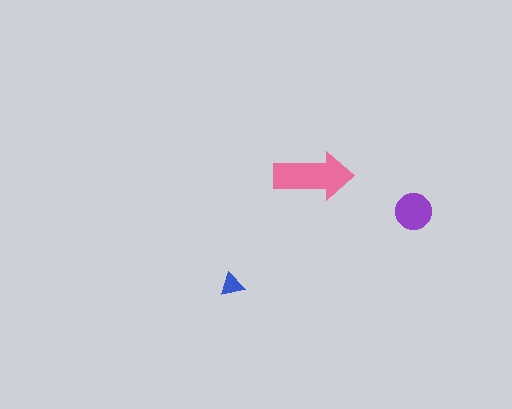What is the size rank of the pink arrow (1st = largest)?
1st.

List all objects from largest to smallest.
The pink arrow, the purple circle, the blue triangle.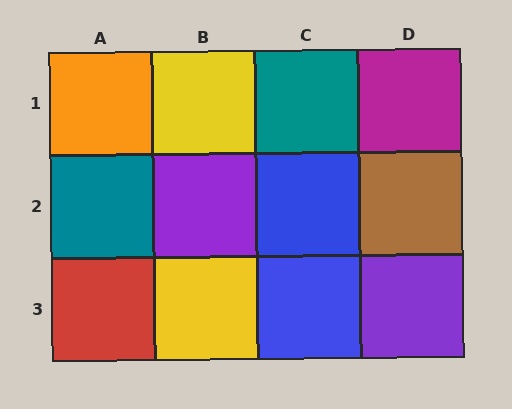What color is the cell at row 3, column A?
Red.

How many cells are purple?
2 cells are purple.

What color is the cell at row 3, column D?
Purple.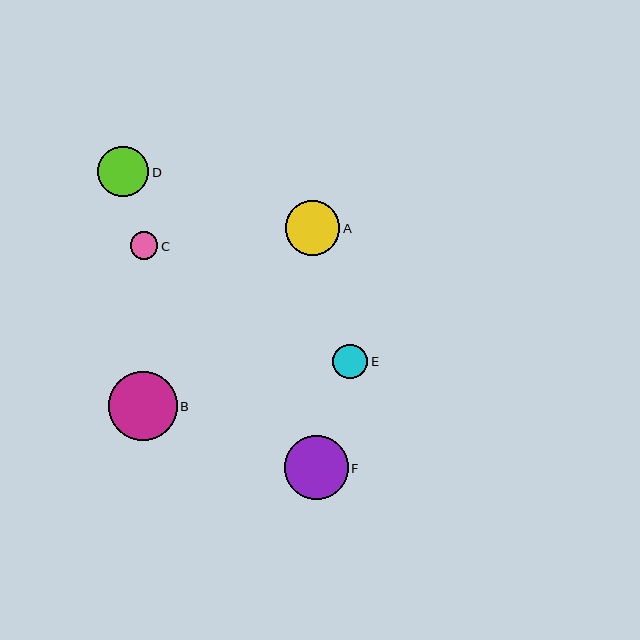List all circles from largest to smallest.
From largest to smallest: B, F, A, D, E, C.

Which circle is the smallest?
Circle C is the smallest with a size of approximately 28 pixels.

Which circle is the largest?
Circle B is the largest with a size of approximately 69 pixels.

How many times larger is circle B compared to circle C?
Circle B is approximately 2.5 times the size of circle C.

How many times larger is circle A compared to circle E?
Circle A is approximately 1.6 times the size of circle E.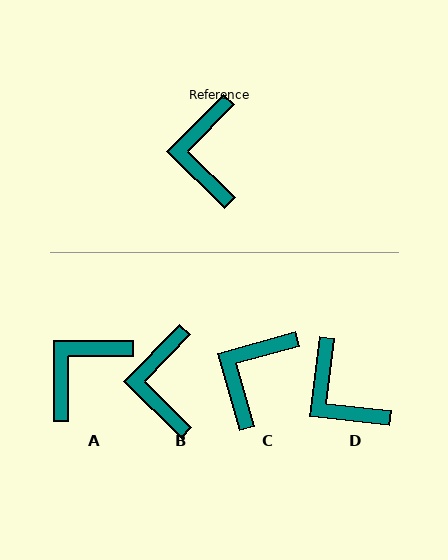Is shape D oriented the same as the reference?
No, it is off by about 38 degrees.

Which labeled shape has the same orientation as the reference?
B.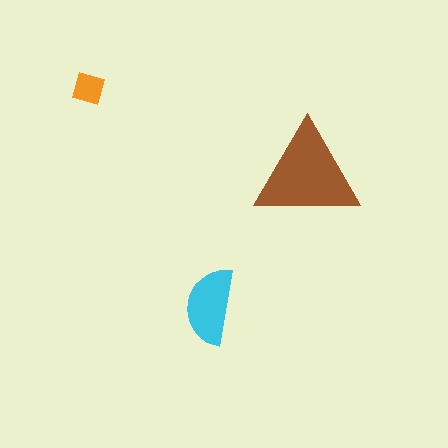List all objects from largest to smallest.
The brown triangle, the cyan semicircle, the orange square.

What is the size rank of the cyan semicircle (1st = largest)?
2nd.